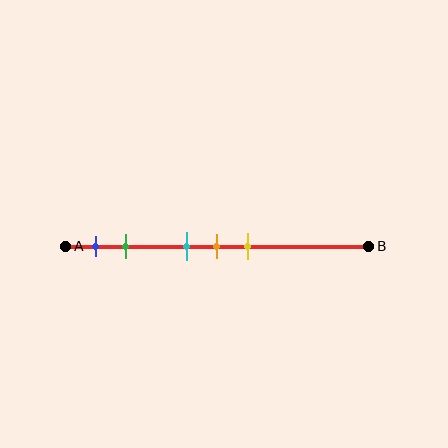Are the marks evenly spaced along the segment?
No, the marks are not evenly spaced.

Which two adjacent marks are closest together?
The cyan and orange marks are the closest adjacent pair.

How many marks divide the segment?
There are 5 marks dividing the segment.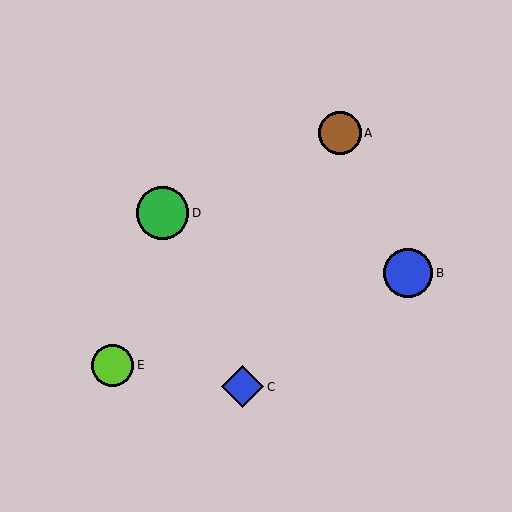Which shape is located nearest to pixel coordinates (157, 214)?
The green circle (labeled D) at (163, 213) is nearest to that location.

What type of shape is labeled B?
Shape B is a blue circle.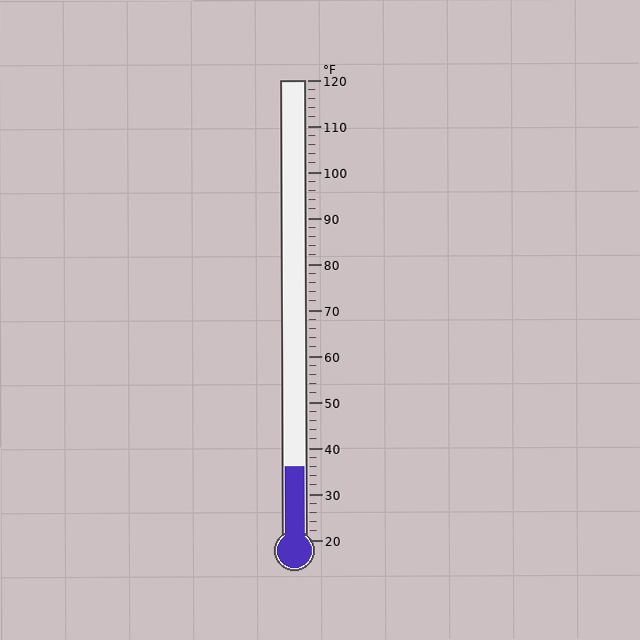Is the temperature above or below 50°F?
The temperature is below 50°F.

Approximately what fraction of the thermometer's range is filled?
The thermometer is filled to approximately 15% of its range.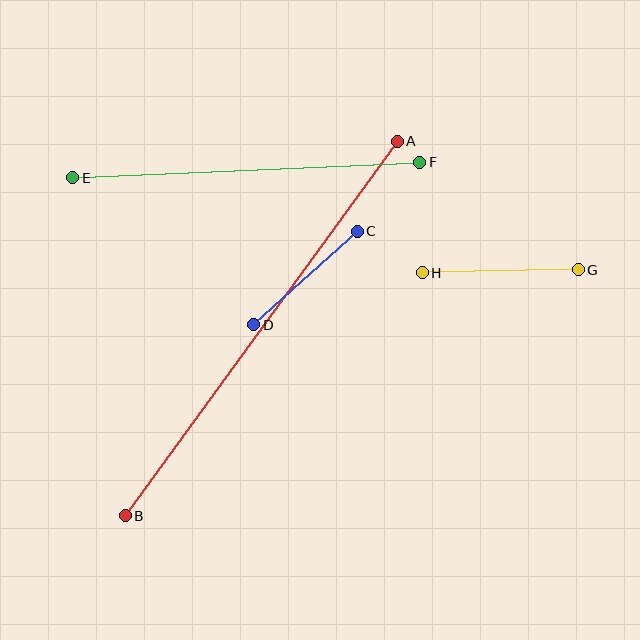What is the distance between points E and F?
The distance is approximately 347 pixels.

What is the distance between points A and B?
The distance is approximately 463 pixels.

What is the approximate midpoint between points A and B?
The midpoint is at approximately (261, 329) pixels.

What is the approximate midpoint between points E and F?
The midpoint is at approximately (246, 170) pixels.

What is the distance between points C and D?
The distance is approximately 140 pixels.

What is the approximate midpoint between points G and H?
The midpoint is at approximately (500, 271) pixels.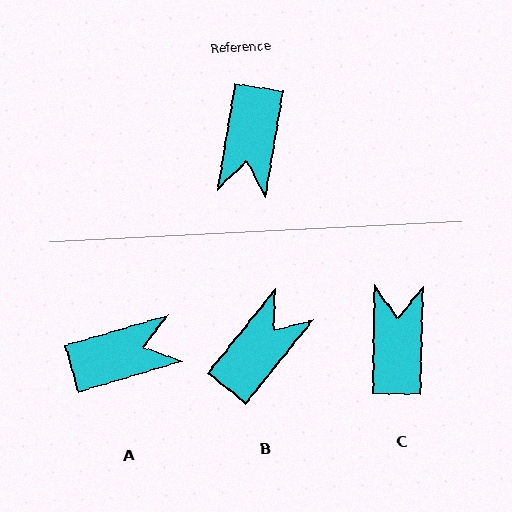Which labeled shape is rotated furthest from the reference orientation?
C, about 172 degrees away.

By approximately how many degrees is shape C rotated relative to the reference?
Approximately 172 degrees clockwise.